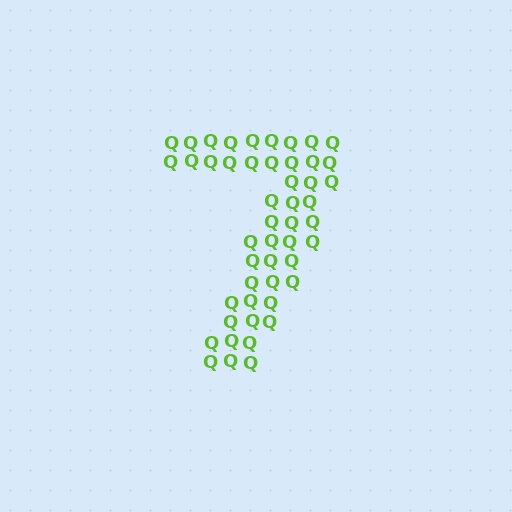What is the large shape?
The large shape is the digit 7.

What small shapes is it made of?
It is made of small letter Q's.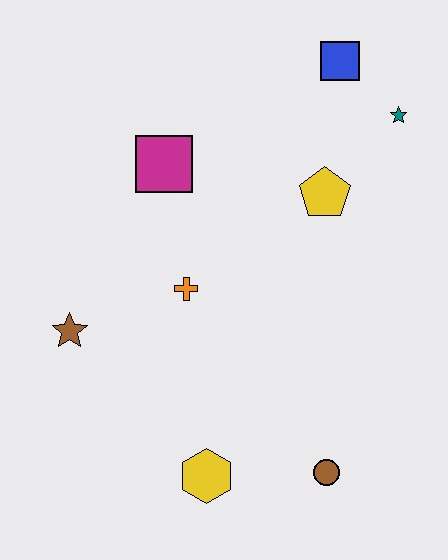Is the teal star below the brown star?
No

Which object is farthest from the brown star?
The teal star is farthest from the brown star.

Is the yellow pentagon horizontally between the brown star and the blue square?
Yes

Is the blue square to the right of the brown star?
Yes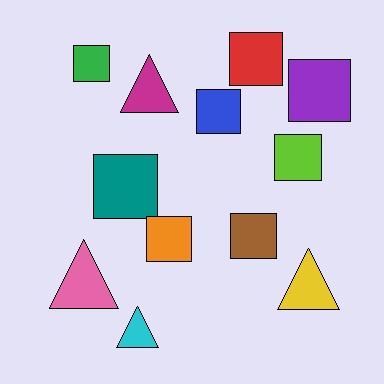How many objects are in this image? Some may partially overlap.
There are 12 objects.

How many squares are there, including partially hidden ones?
There are 8 squares.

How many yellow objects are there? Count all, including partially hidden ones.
There is 1 yellow object.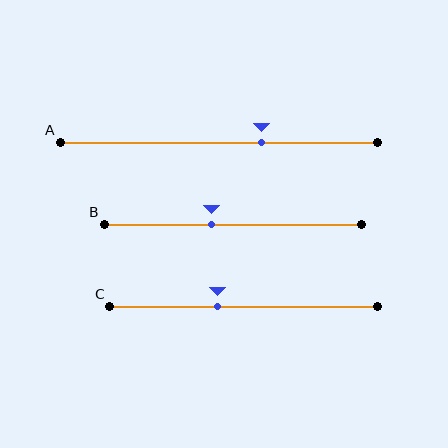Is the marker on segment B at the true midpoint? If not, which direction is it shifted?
No, the marker on segment B is shifted to the left by about 8% of the segment length.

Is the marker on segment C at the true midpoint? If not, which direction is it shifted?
No, the marker on segment C is shifted to the left by about 10% of the segment length.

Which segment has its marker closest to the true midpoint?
Segment B has its marker closest to the true midpoint.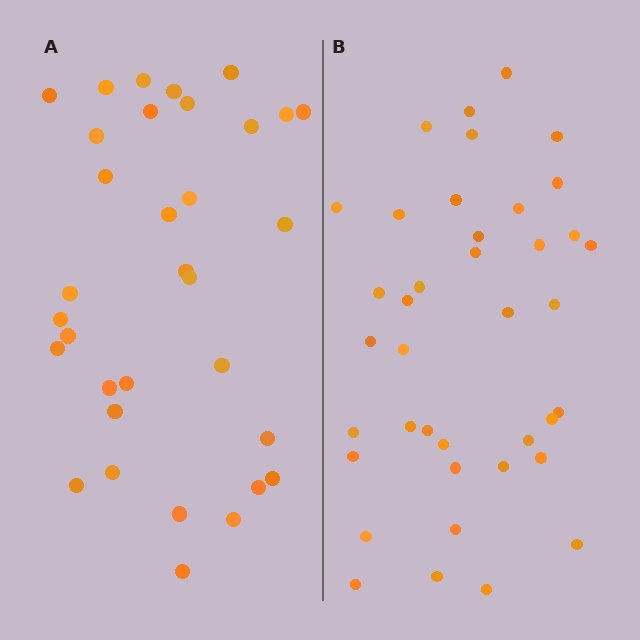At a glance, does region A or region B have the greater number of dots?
Region B (the right region) has more dots.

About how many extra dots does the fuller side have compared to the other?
Region B has about 6 more dots than region A.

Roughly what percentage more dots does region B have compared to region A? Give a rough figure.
About 20% more.